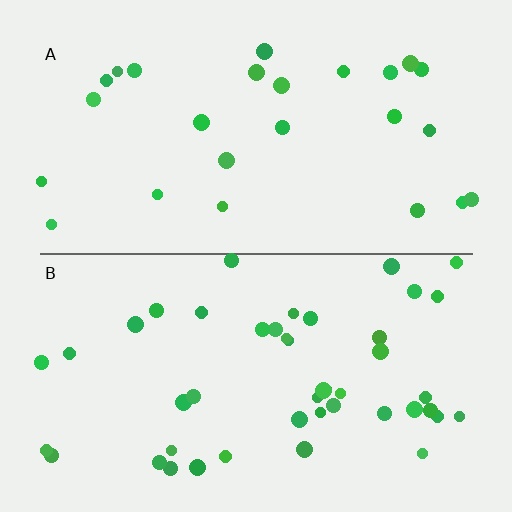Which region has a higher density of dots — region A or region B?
B (the bottom).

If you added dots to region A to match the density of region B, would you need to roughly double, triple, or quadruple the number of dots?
Approximately double.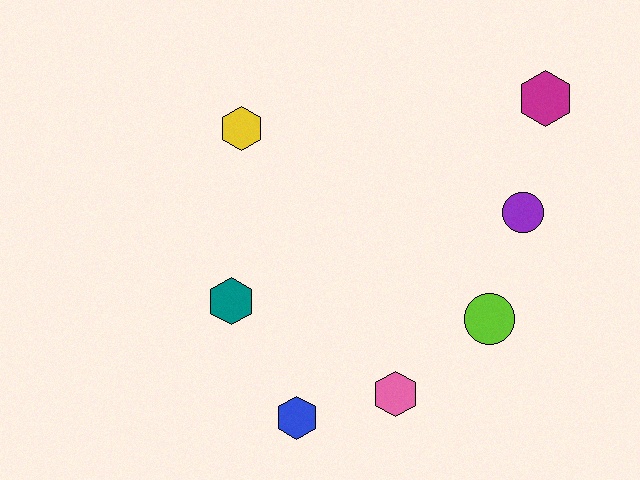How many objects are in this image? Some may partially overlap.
There are 7 objects.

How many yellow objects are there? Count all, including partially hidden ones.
There is 1 yellow object.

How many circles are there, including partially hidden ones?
There are 2 circles.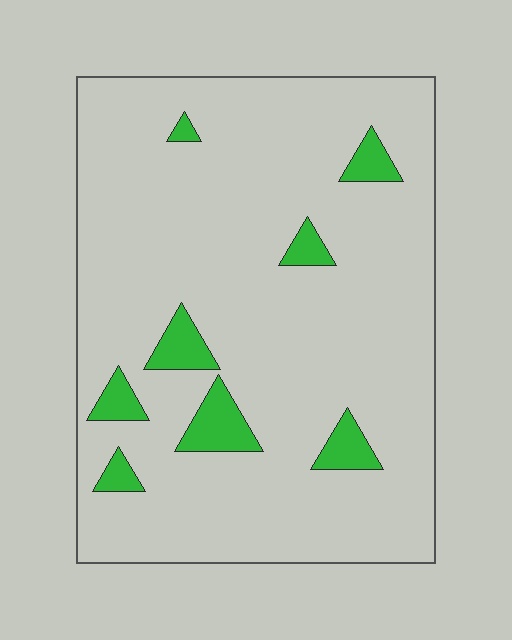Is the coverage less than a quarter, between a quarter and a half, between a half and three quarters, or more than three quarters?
Less than a quarter.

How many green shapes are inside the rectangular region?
8.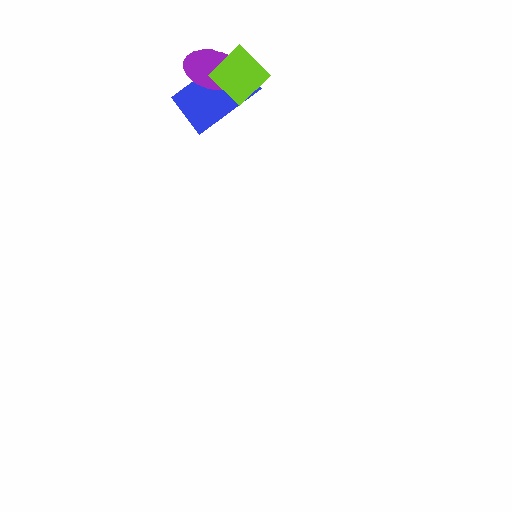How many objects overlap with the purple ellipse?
2 objects overlap with the purple ellipse.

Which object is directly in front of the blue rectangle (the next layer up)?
The purple ellipse is directly in front of the blue rectangle.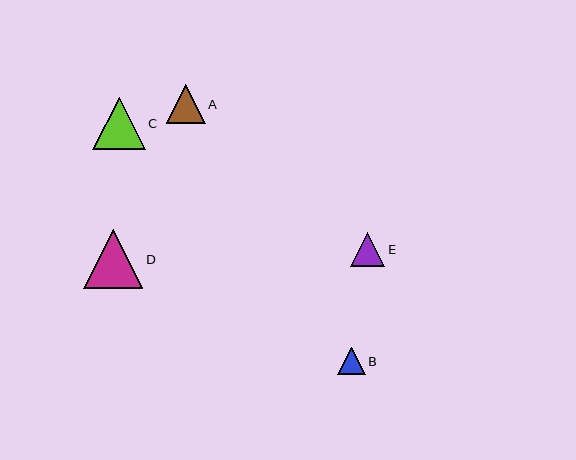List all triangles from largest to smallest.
From largest to smallest: D, C, A, E, B.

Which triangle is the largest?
Triangle D is the largest with a size of approximately 59 pixels.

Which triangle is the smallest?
Triangle B is the smallest with a size of approximately 28 pixels.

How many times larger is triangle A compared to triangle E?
Triangle A is approximately 1.1 times the size of triangle E.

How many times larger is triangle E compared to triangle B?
Triangle E is approximately 1.2 times the size of triangle B.